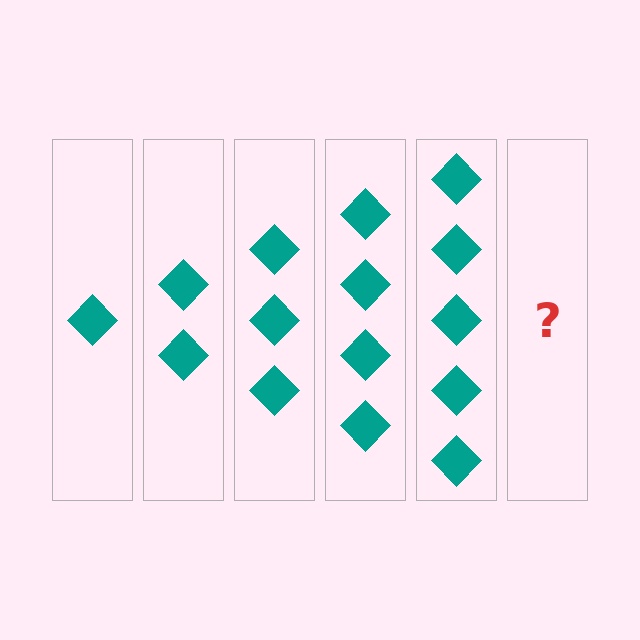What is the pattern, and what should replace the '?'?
The pattern is that each step adds one more diamond. The '?' should be 6 diamonds.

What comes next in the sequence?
The next element should be 6 diamonds.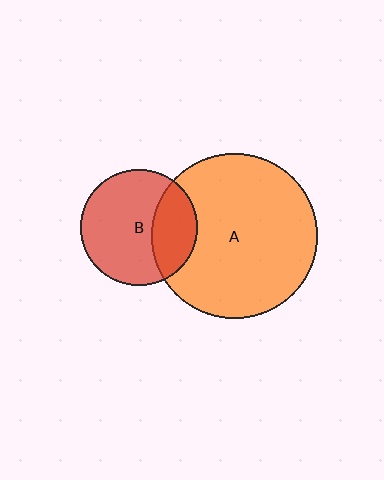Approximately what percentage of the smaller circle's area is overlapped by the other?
Approximately 30%.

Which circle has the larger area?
Circle A (orange).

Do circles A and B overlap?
Yes.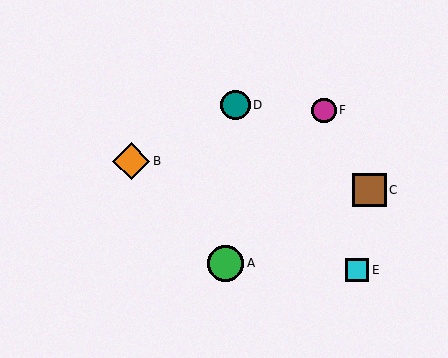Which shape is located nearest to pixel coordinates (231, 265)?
The green circle (labeled A) at (226, 263) is nearest to that location.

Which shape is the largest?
The orange diamond (labeled B) is the largest.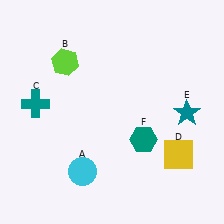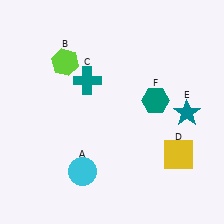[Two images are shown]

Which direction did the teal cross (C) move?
The teal cross (C) moved right.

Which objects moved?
The objects that moved are: the teal cross (C), the teal hexagon (F).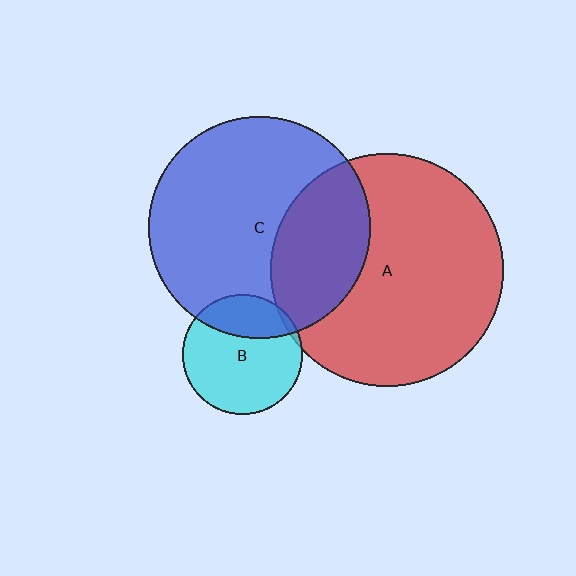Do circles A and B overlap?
Yes.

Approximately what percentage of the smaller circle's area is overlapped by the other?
Approximately 5%.